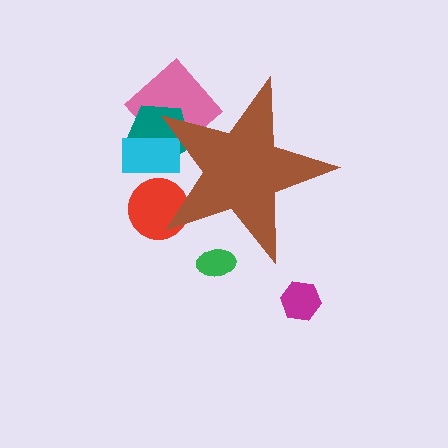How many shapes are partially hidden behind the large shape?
5 shapes are partially hidden.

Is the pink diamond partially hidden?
Yes, the pink diamond is partially hidden behind the brown star.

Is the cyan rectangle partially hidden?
Yes, the cyan rectangle is partially hidden behind the brown star.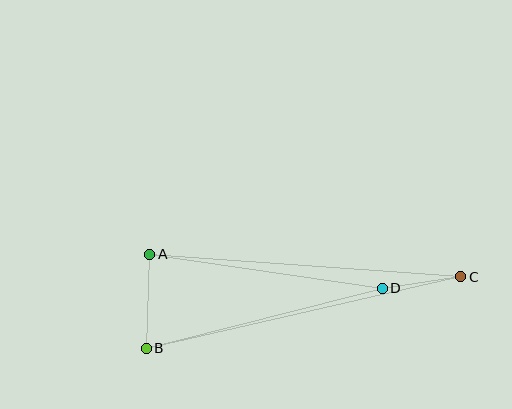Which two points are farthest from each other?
Points B and C are farthest from each other.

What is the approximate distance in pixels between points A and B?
The distance between A and B is approximately 94 pixels.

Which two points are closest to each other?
Points C and D are closest to each other.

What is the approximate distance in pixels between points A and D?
The distance between A and D is approximately 235 pixels.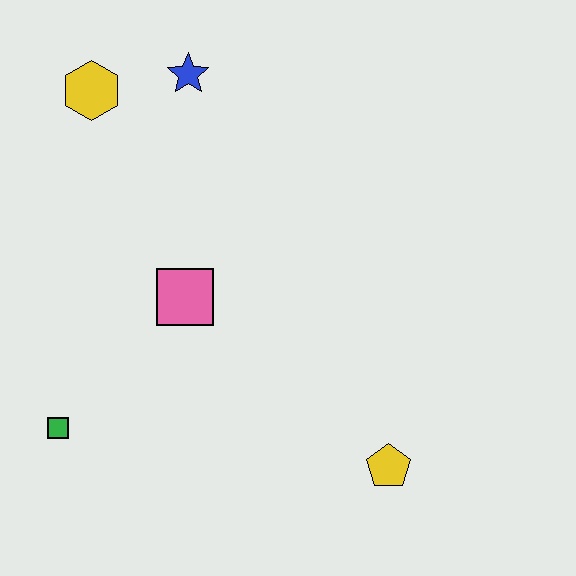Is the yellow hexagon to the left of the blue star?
Yes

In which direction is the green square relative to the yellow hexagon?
The green square is below the yellow hexagon.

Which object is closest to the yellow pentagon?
The pink square is closest to the yellow pentagon.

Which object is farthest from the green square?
The blue star is farthest from the green square.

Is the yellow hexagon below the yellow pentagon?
No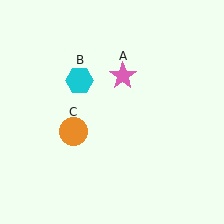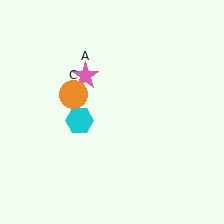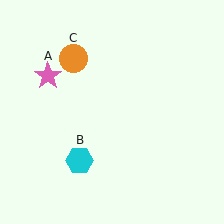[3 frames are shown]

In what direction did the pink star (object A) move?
The pink star (object A) moved left.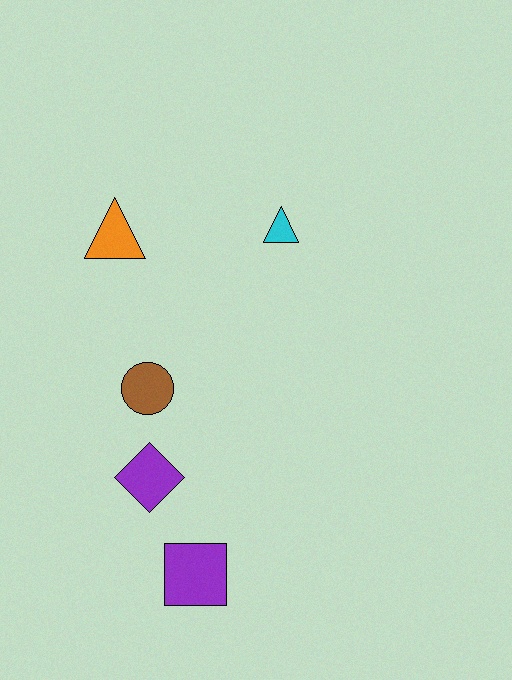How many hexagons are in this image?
There are no hexagons.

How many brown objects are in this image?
There is 1 brown object.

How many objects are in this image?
There are 5 objects.